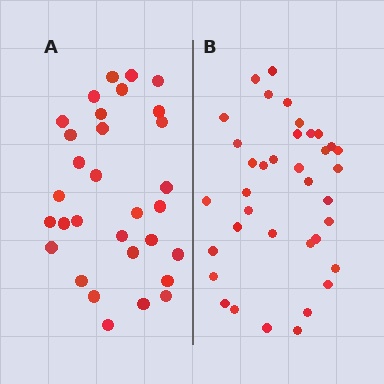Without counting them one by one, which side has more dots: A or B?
Region B (the right region) has more dots.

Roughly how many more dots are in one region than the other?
Region B has about 6 more dots than region A.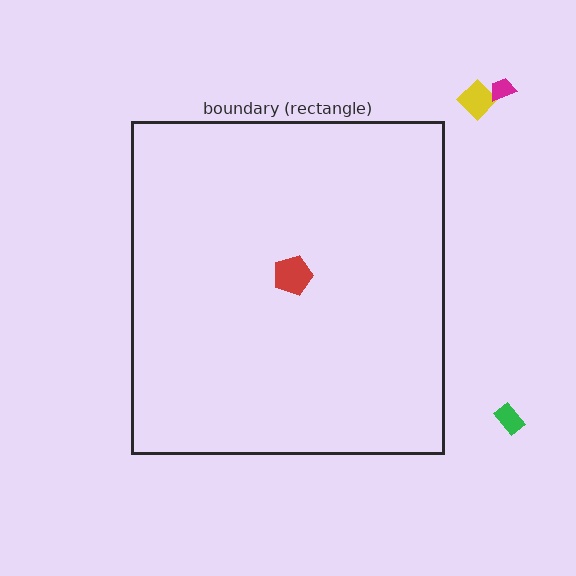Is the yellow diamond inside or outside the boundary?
Outside.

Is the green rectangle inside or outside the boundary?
Outside.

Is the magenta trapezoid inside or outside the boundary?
Outside.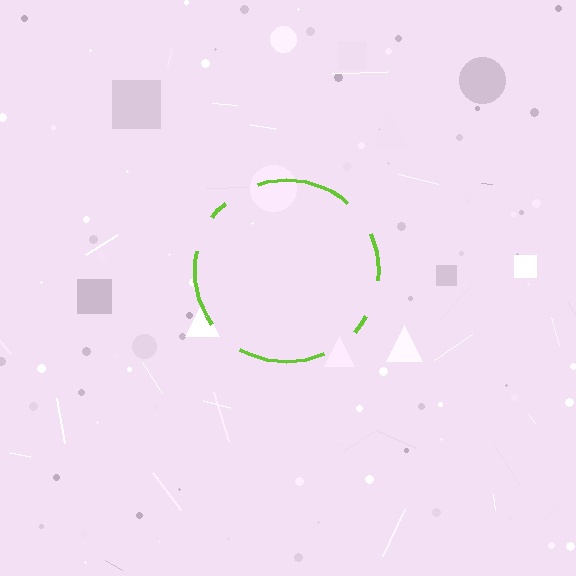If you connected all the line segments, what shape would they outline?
They would outline a circle.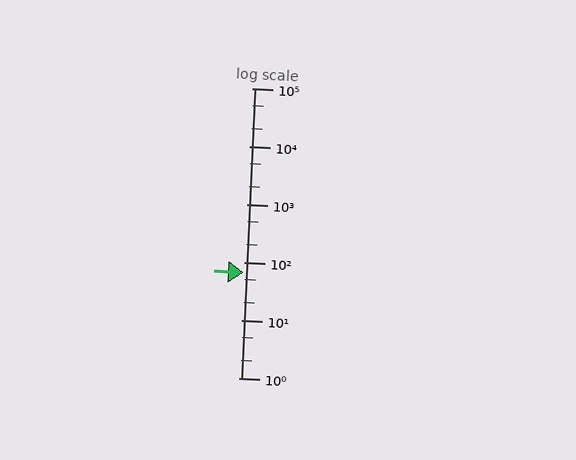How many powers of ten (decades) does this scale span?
The scale spans 5 decades, from 1 to 100000.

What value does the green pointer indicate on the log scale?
The pointer indicates approximately 65.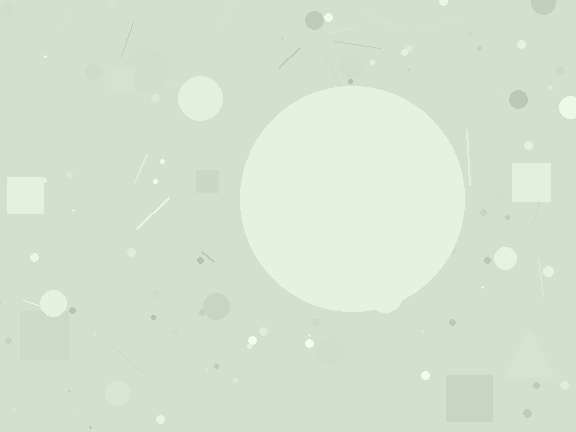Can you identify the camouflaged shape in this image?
The camouflaged shape is a circle.